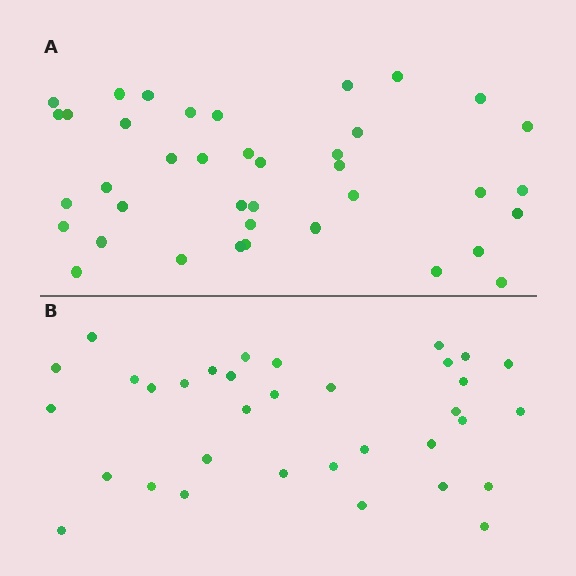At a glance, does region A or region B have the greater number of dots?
Region A (the top region) has more dots.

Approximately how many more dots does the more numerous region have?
Region A has about 5 more dots than region B.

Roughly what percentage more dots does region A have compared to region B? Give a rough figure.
About 15% more.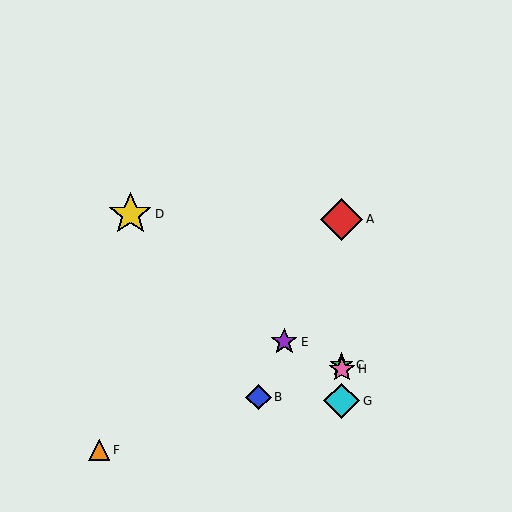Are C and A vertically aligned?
Yes, both are at x≈342.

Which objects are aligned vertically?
Objects A, C, G, H are aligned vertically.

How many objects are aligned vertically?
4 objects (A, C, G, H) are aligned vertically.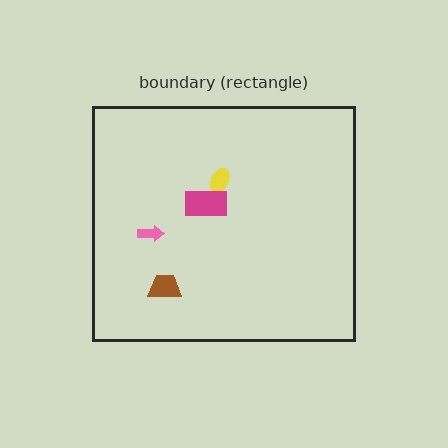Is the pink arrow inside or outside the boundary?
Inside.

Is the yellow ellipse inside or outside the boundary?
Inside.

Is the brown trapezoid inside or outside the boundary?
Inside.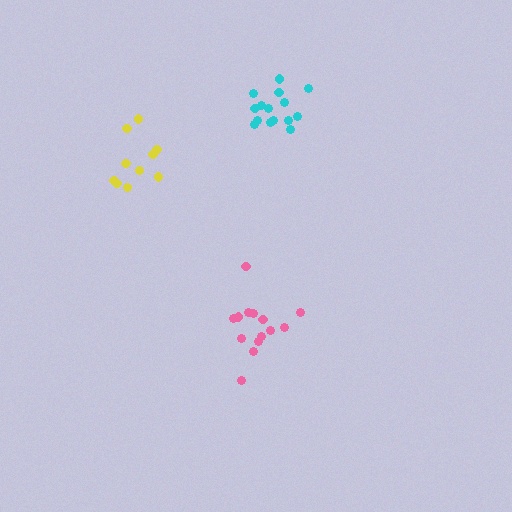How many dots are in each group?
Group 1: 15 dots, Group 2: 14 dots, Group 3: 10 dots (39 total).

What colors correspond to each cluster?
The clusters are colored: cyan, pink, yellow.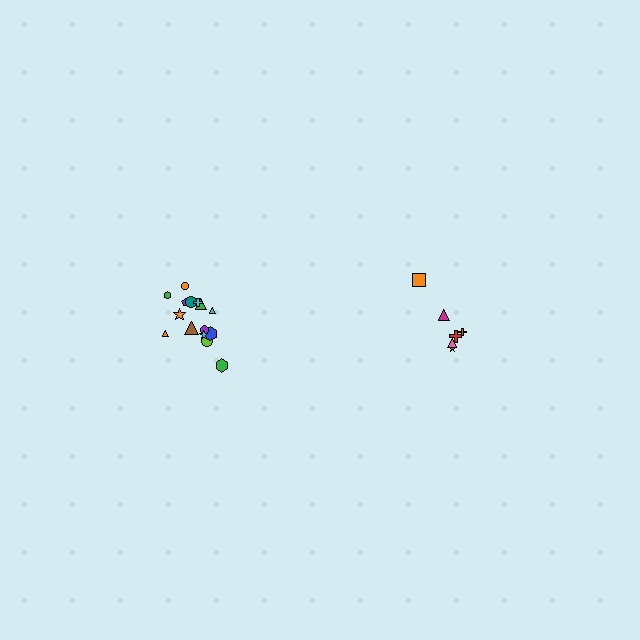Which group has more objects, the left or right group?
The left group.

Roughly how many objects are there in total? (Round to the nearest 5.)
Roughly 20 objects in total.